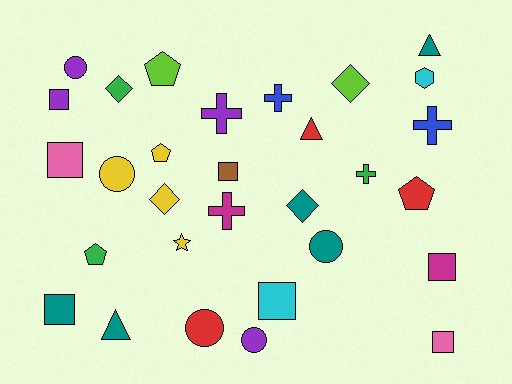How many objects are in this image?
There are 30 objects.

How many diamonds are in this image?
There are 4 diamonds.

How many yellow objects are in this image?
There are 4 yellow objects.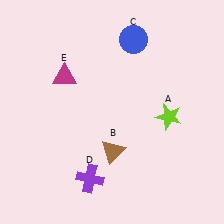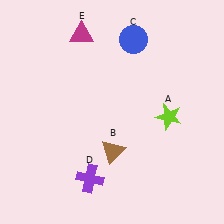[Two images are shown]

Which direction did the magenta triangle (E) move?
The magenta triangle (E) moved up.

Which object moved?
The magenta triangle (E) moved up.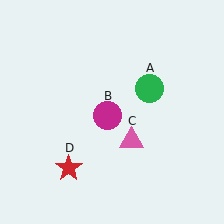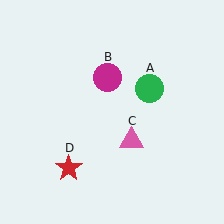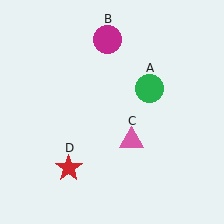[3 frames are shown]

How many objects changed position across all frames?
1 object changed position: magenta circle (object B).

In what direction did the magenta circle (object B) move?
The magenta circle (object B) moved up.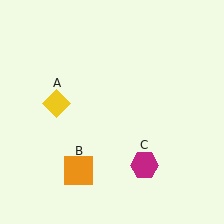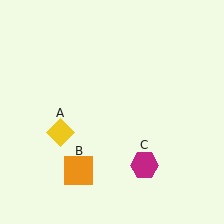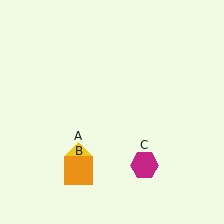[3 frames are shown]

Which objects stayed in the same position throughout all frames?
Orange square (object B) and magenta hexagon (object C) remained stationary.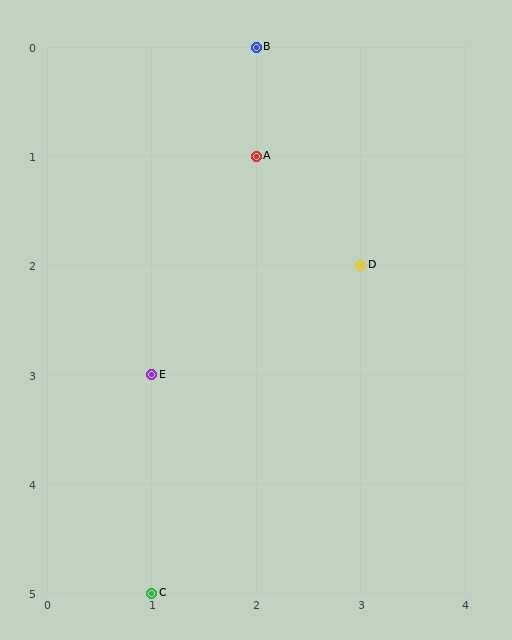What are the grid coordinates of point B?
Point B is at grid coordinates (2, 0).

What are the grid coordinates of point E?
Point E is at grid coordinates (1, 3).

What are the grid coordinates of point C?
Point C is at grid coordinates (1, 5).